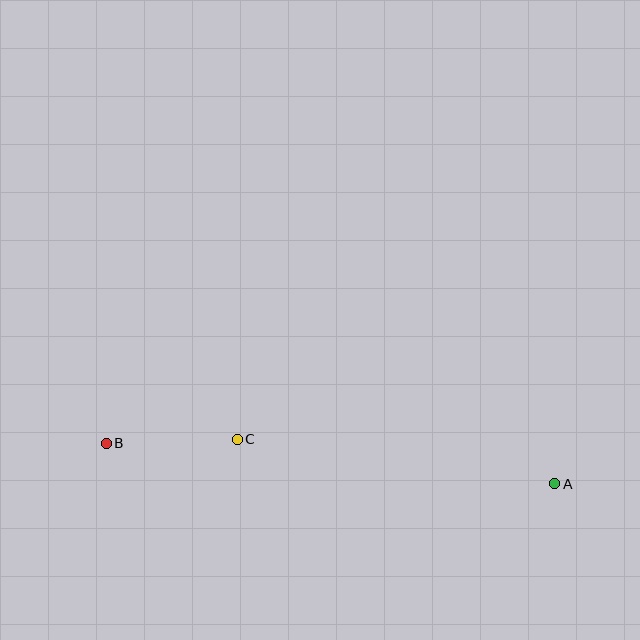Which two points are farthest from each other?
Points A and B are farthest from each other.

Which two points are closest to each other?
Points B and C are closest to each other.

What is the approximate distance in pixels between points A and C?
The distance between A and C is approximately 321 pixels.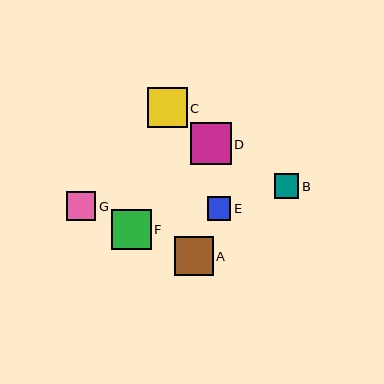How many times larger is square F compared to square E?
Square F is approximately 1.7 times the size of square E.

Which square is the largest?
Square D is the largest with a size of approximately 41 pixels.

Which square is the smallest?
Square E is the smallest with a size of approximately 23 pixels.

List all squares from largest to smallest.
From largest to smallest: D, C, F, A, G, B, E.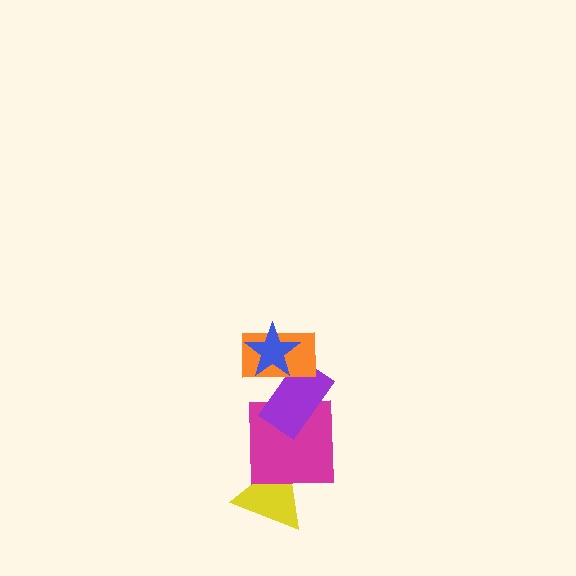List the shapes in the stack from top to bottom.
From top to bottom: the blue star, the orange rectangle, the purple rectangle, the magenta square, the yellow triangle.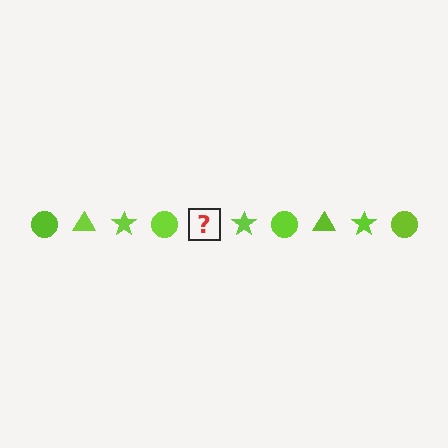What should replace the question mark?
The question mark should be replaced with a lime triangle.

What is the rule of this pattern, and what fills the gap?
The rule is that the pattern cycles through circle, triangle, star shapes in lime. The gap should be filled with a lime triangle.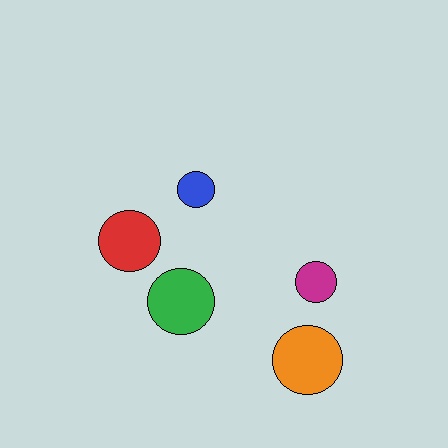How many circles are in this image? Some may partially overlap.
There are 5 circles.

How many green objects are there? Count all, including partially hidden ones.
There is 1 green object.